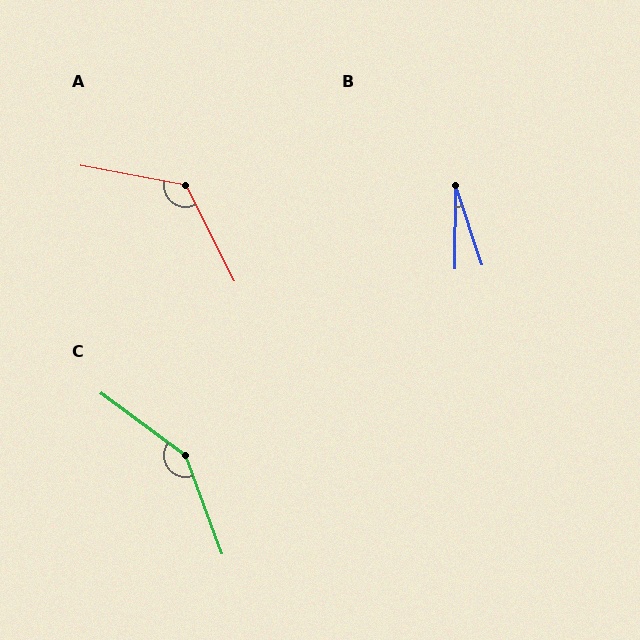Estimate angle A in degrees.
Approximately 127 degrees.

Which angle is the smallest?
B, at approximately 19 degrees.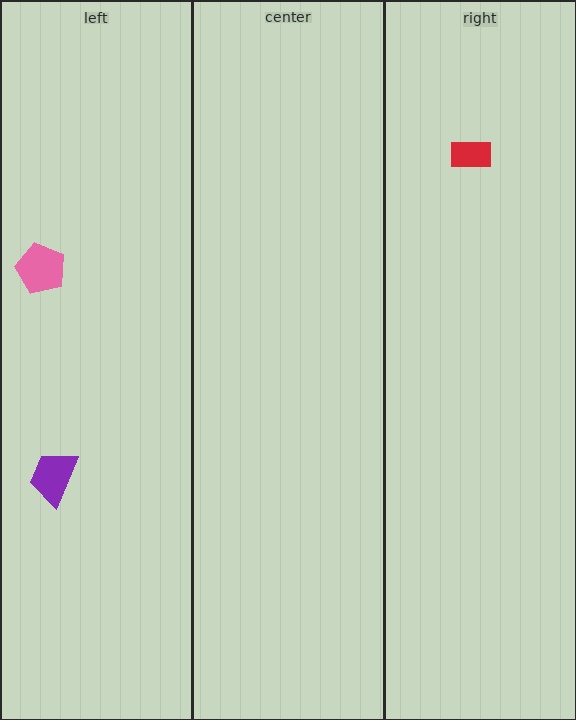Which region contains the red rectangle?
The right region.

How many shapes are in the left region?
2.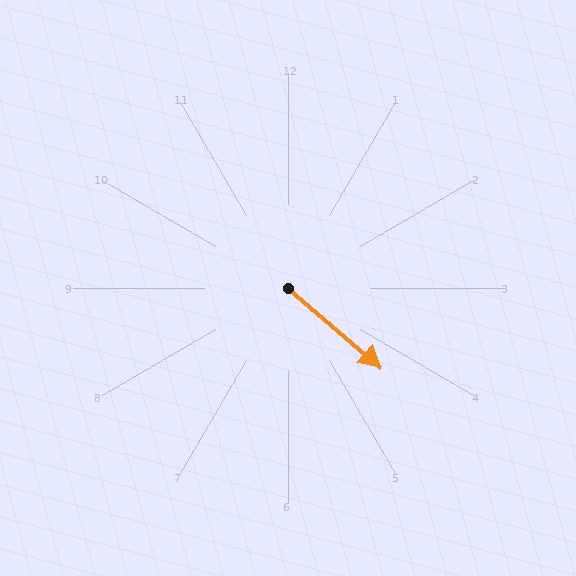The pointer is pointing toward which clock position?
Roughly 4 o'clock.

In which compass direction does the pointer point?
Southeast.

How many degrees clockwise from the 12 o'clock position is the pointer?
Approximately 131 degrees.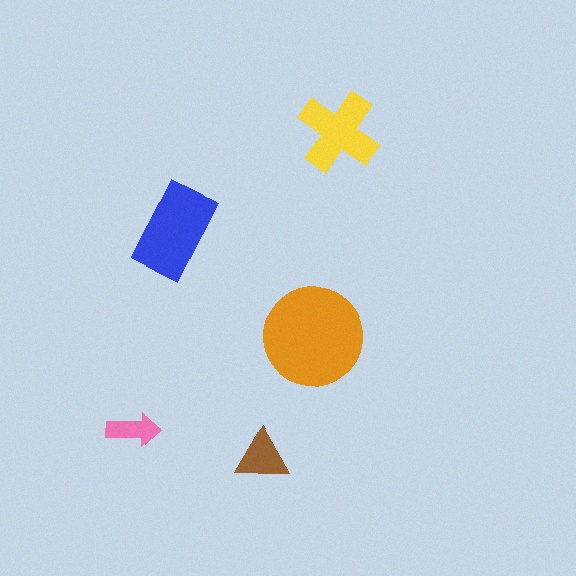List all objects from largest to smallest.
The orange circle, the blue rectangle, the yellow cross, the brown triangle, the pink arrow.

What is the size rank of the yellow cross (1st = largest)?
3rd.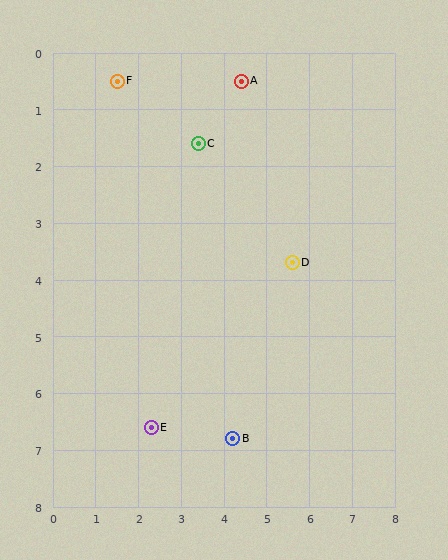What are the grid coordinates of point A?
Point A is at approximately (4.4, 0.5).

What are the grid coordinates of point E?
Point E is at approximately (2.3, 6.6).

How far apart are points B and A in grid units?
Points B and A are about 6.3 grid units apart.